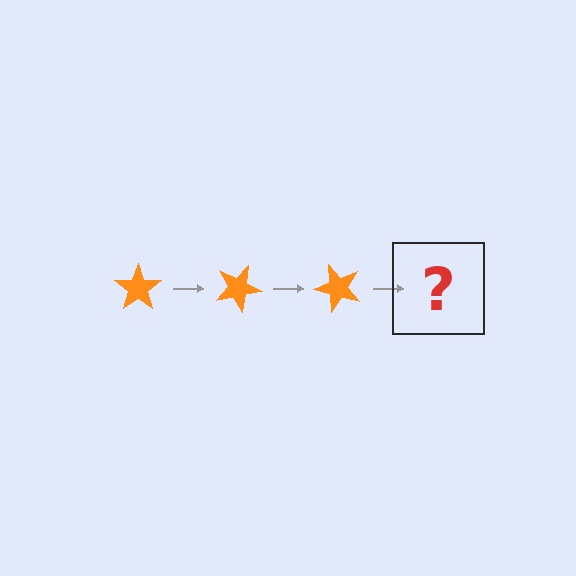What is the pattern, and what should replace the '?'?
The pattern is that the star rotates 25 degrees each step. The '?' should be an orange star rotated 75 degrees.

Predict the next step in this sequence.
The next step is an orange star rotated 75 degrees.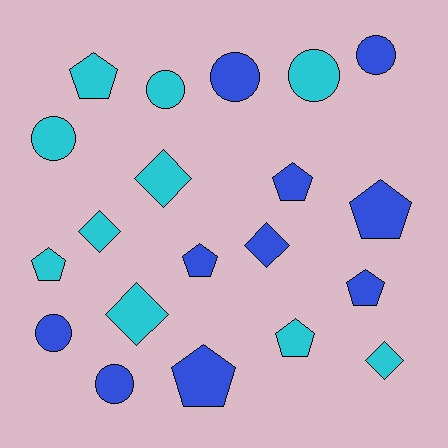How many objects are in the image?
There are 20 objects.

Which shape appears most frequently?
Pentagon, with 8 objects.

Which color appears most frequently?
Cyan, with 10 objects.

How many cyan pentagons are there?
There are 3 cyan pentagons.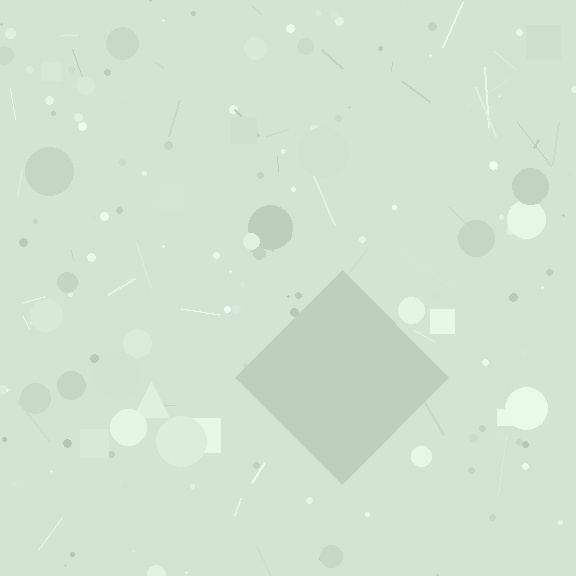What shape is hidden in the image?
A diamond is hidden in the image.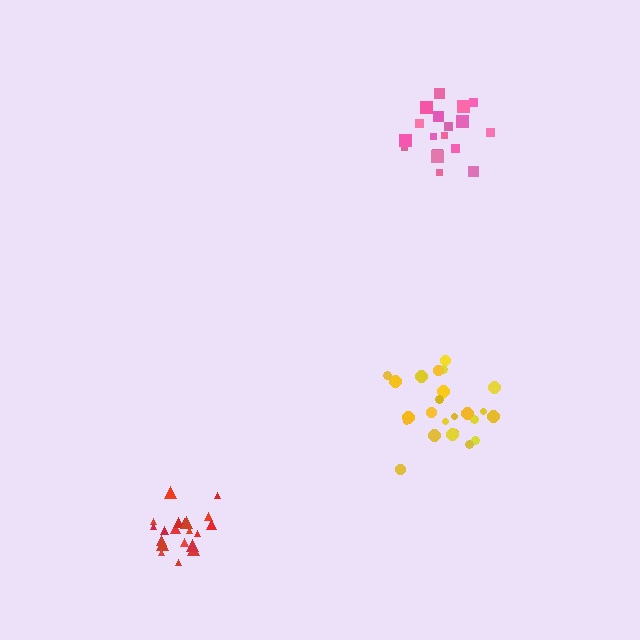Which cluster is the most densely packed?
Red.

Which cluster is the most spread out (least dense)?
Yellow.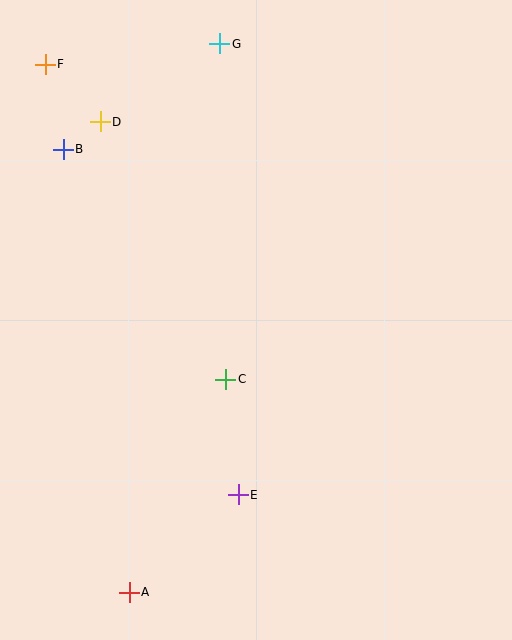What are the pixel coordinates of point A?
Point A is at (129, 592).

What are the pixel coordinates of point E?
Point E is at (238, 495).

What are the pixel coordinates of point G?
Point G is at (220, 44).